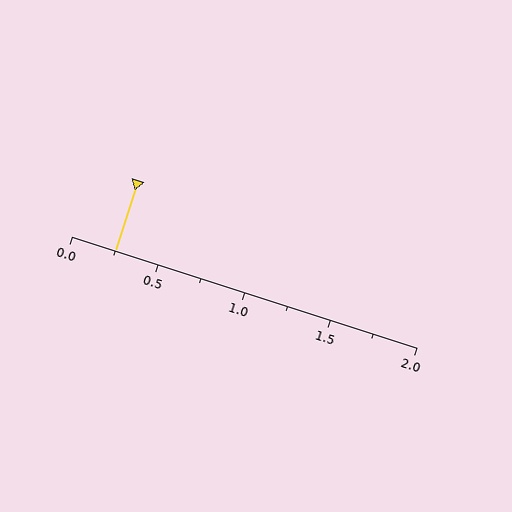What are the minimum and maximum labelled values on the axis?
The axis runs from 0.0 to 2.0.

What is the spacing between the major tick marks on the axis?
The major ticks are spaced 0.5 apart.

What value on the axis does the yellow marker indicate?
The marker indicates approximately 0.25.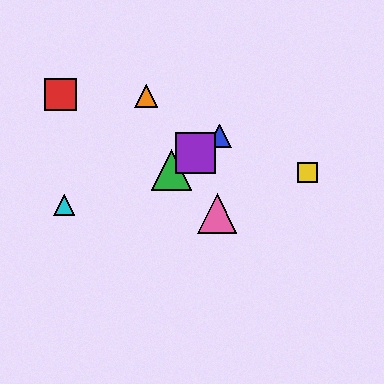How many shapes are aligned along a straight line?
3 shapes (the blue triangle, the green triangle, the purple square) are aligned along a straight line.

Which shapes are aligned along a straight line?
The blue triangle, the green triangle, the purple square are aligned along a straight line.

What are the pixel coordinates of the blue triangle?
The blue triangle is at (220, 136).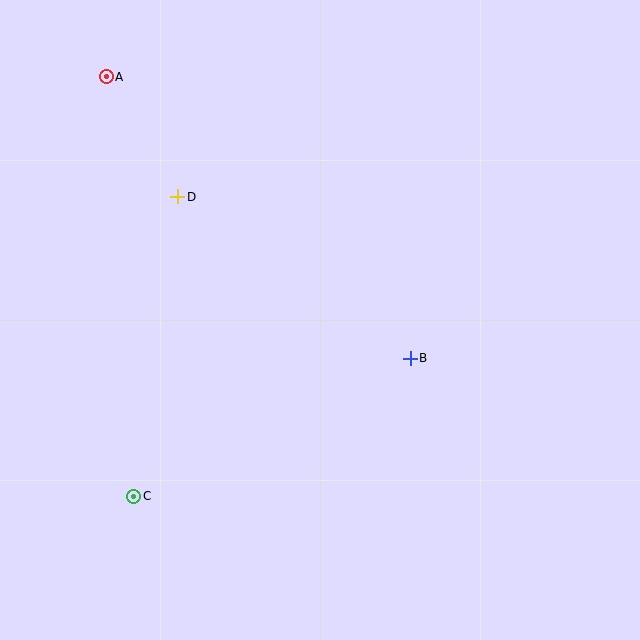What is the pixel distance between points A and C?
The distance between A and C is 420 pixels.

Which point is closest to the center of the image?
Point B at (410, 358) is closest to the center.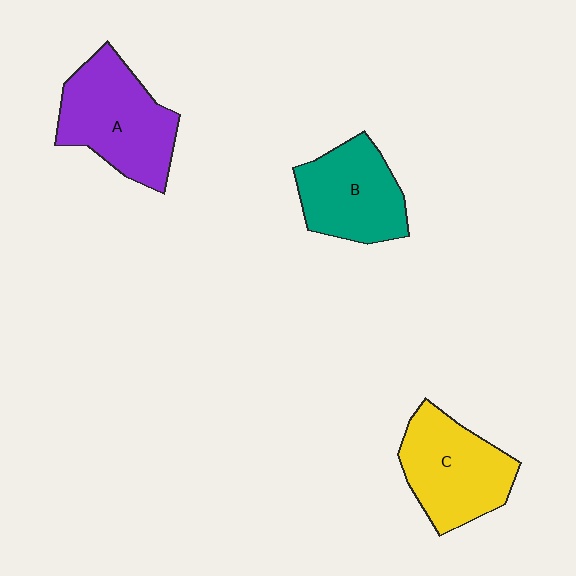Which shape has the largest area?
Shape A (purple).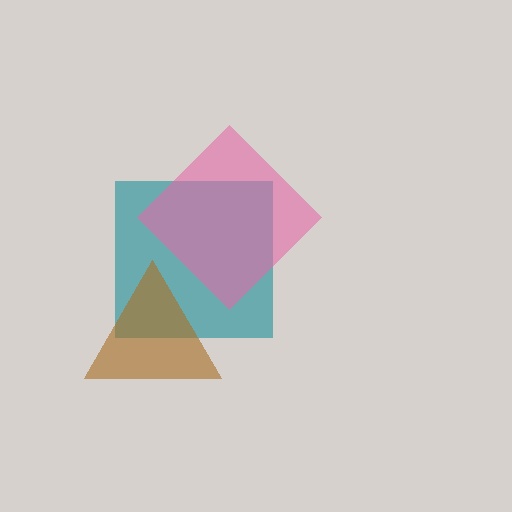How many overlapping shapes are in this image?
There are 3 overlapping shapes in the image.